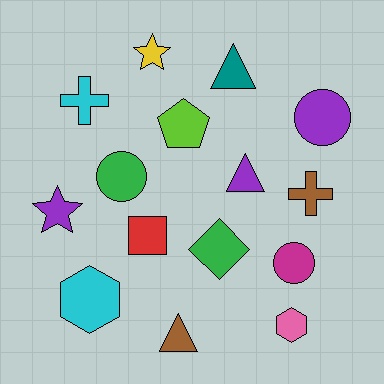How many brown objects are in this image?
There are 2 brown objects.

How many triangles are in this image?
There are 3 triangles.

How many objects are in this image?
There are 15 objects.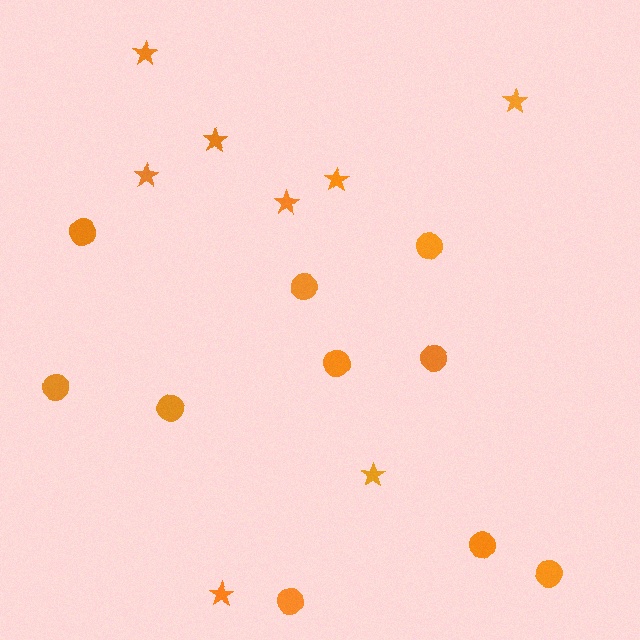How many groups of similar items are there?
There are 2 groups: one group of circles (10) and one group of stars (8).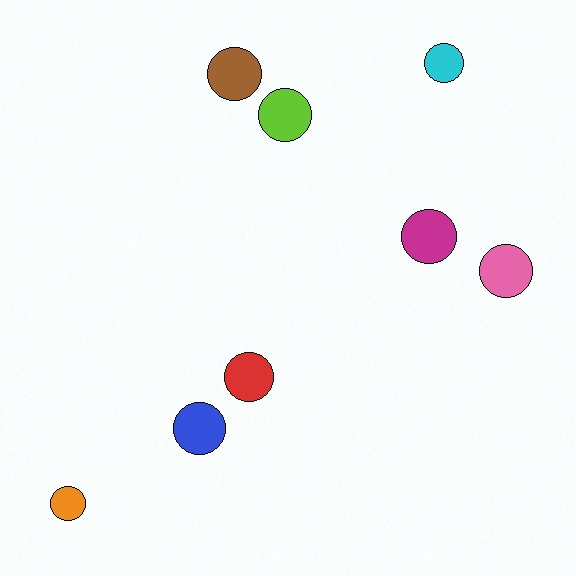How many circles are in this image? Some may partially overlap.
There are 8 circles.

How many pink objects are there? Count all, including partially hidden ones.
There is 1 pink object.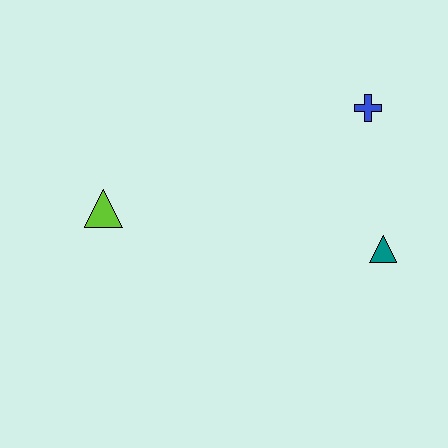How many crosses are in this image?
There is 1 cross.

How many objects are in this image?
There are 3 objects.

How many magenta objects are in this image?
There are no magenta objects.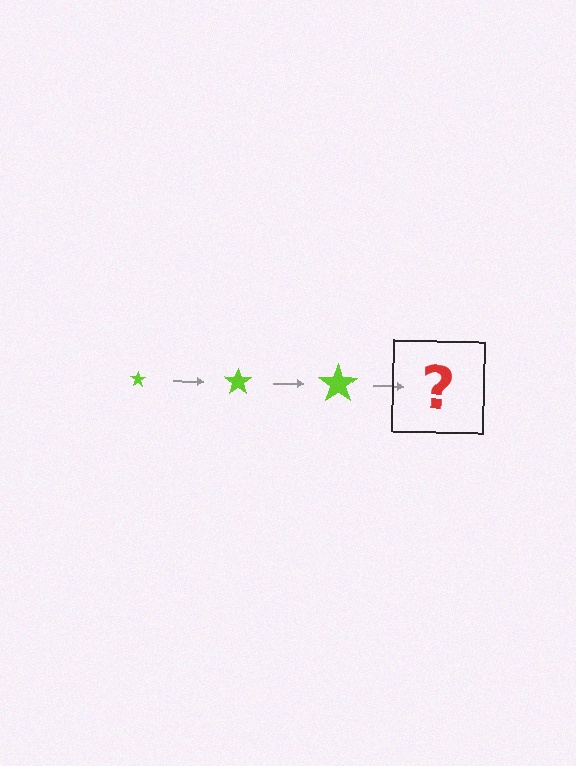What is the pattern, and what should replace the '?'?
The pattern is that the star gets progressively larger each step. The '?' should be a lime star, larger than the previous one.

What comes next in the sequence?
The next element should be a lime star, larger than the previous one.